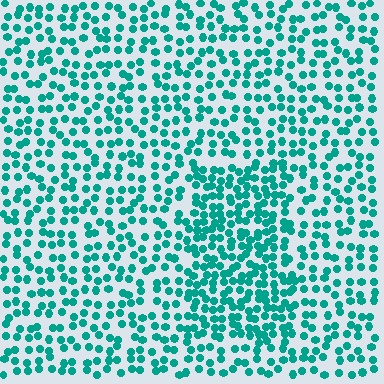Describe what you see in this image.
The image contains small teal elements arranged at two different densities. A rectangle-shaped region is visible where the elements are more densely packed than the surrounding area.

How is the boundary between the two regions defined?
The boundary is defined by a change in element density (approximately 1.7x ratio). All elements are the same color, size, and shape.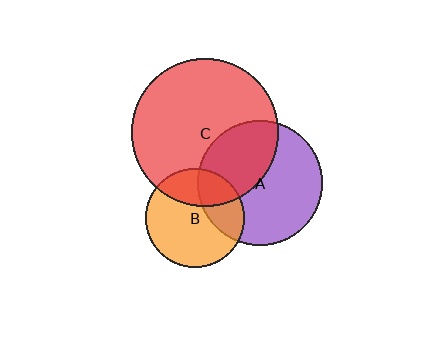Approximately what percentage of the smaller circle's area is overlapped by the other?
Approximately 30%.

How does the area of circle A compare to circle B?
Approximately 1.6 times.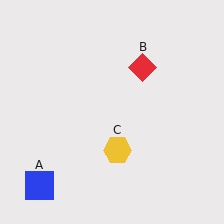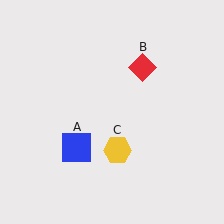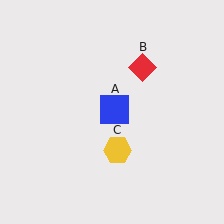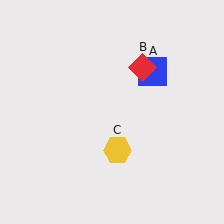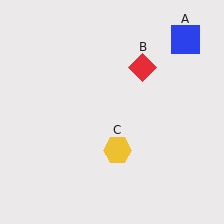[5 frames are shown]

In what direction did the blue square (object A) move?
The blue square (object A) moved up and to the right.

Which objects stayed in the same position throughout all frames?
Red diamond (object B) and yellow hexagon (object C) remained stationary.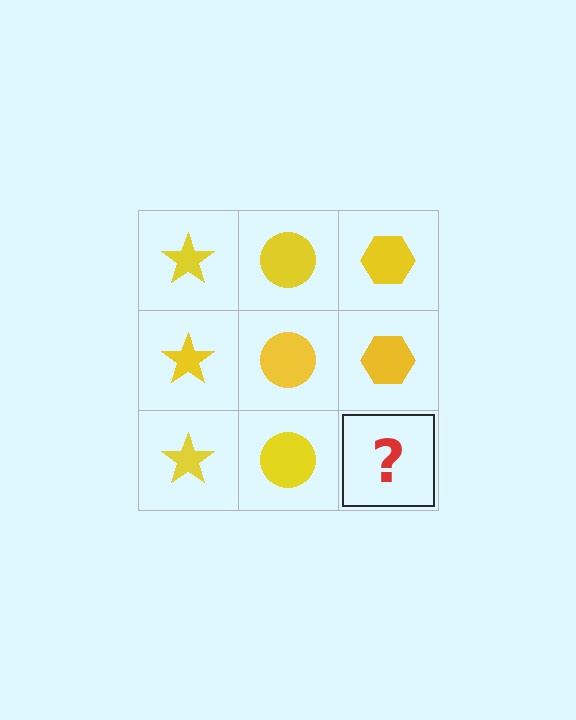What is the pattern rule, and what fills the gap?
The rule is that each column has a consistent shape. The gap should be filled with a yellow hexagon.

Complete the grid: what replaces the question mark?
The question mark should be replaced with a yellow hexagon.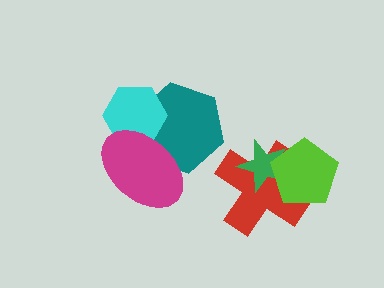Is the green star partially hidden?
Yes, it is partially covered by another shape.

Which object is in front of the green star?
The lime pentagon is in front of the green star.